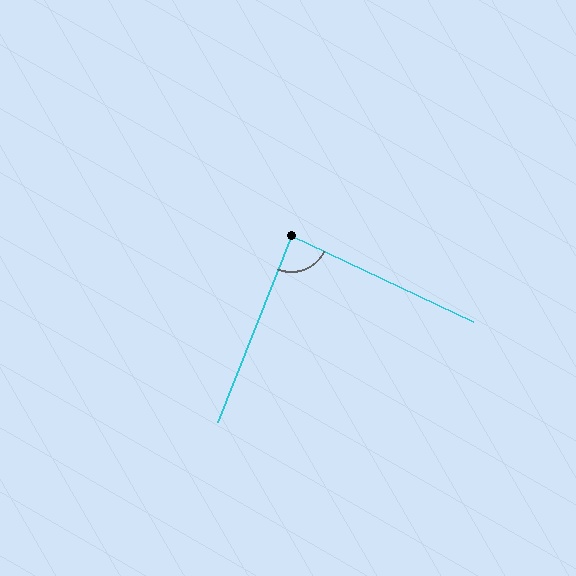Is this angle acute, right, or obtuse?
It is approximately a right angle.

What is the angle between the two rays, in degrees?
Approximately 86 degrees.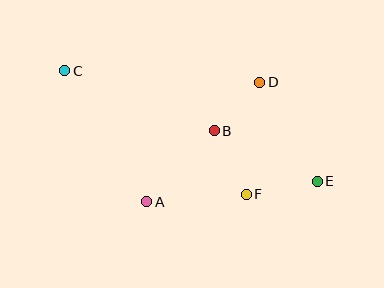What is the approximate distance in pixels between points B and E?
The distance between B and E is approximately 115 pixels.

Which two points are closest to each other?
Points B and D are closest to each other.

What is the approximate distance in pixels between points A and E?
The distance between A and E is approximately 172 pixels.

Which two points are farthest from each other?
Points C and E are farthest from each other.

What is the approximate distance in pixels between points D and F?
The distance between D and F is approximately 113 pixels.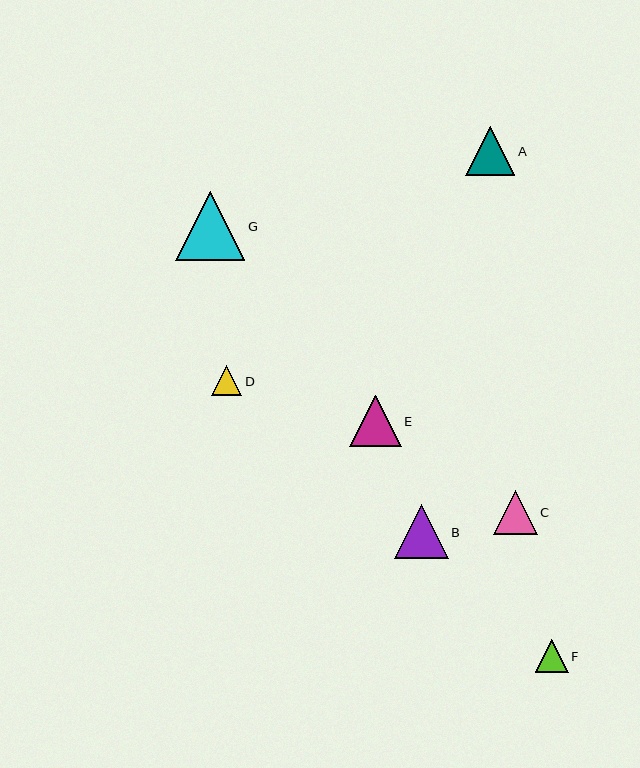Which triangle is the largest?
Triangle G is the largest with a size of approximately 69 pixels.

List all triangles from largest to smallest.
From largest to smallest: G, B, E, A, C, F, D.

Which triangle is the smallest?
Triangle D is the smallest with a size of approximately 30 pixels.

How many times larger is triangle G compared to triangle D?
Triangle G is approximately 2.3 times the size of triangle D.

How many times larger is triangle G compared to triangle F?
Triangle G is approximately 2.1 times the size of triangle F.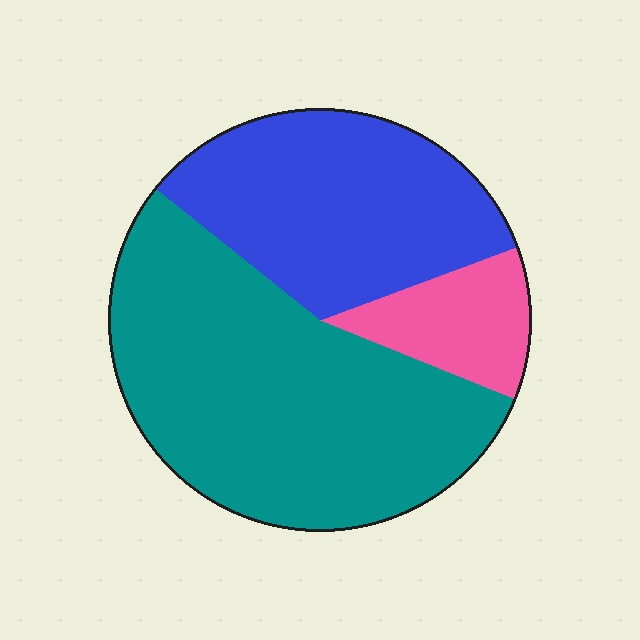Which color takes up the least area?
Pink, at roughly 10%.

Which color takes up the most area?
Teal, at roughly 55%.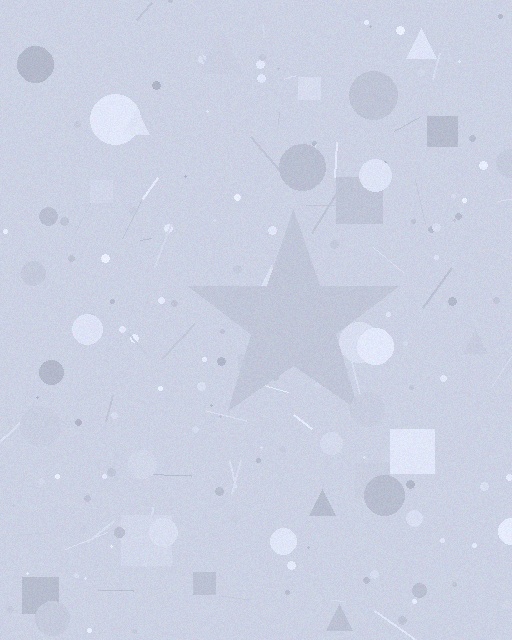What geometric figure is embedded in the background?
A star is embedded in the background.